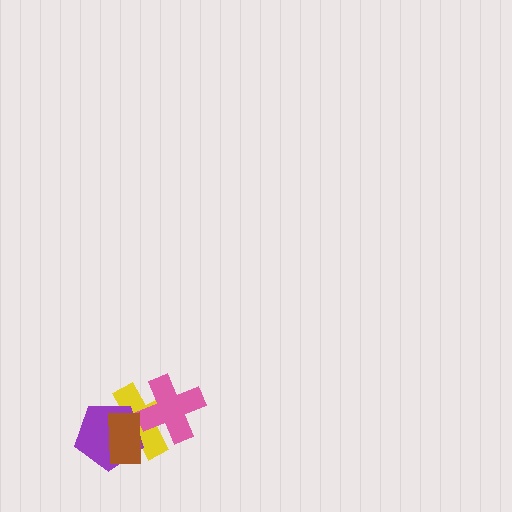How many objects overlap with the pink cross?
1 object overlaps with the pink cross.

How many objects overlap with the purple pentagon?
2 objects overlap with the purple pentagon.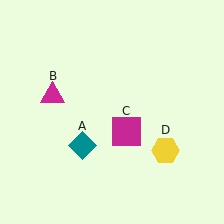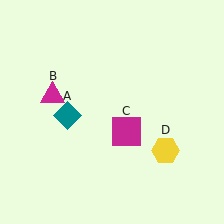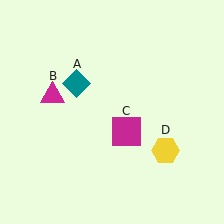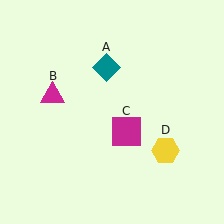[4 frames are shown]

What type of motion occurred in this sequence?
The teal diamond (object A) rotated clockwise around the center of the scene.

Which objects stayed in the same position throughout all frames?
Magenta triangle (object B) and magenta square (object C) and yellow hexagon (object D) remained stationary.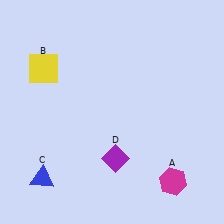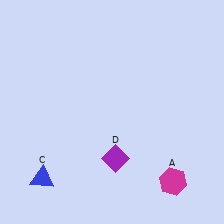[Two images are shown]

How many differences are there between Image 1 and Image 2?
There is 1 difference between the two images.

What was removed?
The yellow square (B) was removed in Image 2.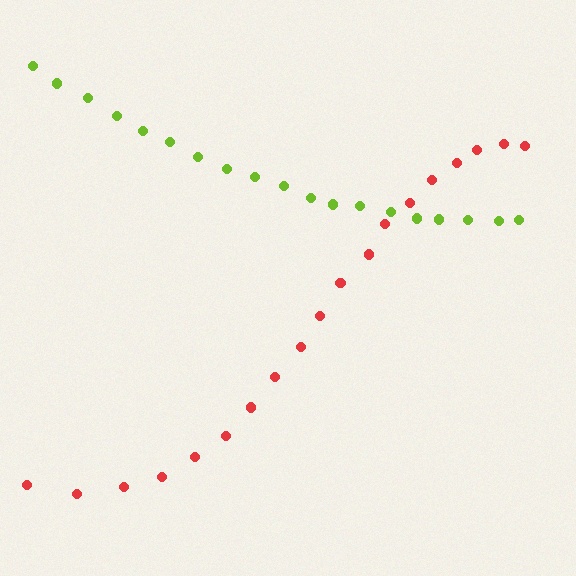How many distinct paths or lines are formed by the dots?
There are 2 distinct paths.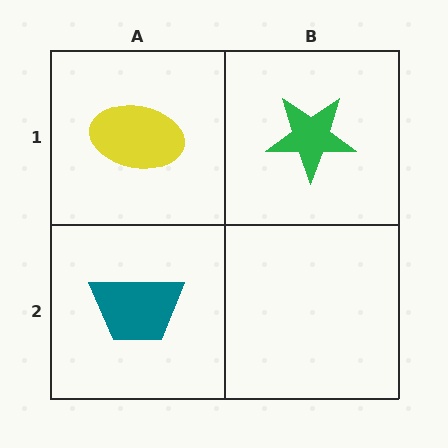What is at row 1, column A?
A yellow ellipse.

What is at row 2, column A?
A teal trapezoid.